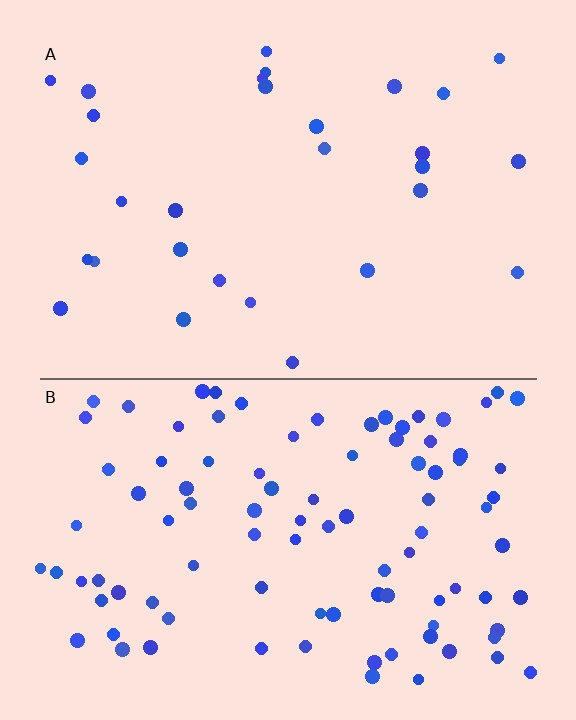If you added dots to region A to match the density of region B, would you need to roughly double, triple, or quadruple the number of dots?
Approximately triple.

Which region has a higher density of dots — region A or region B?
B (the bottom).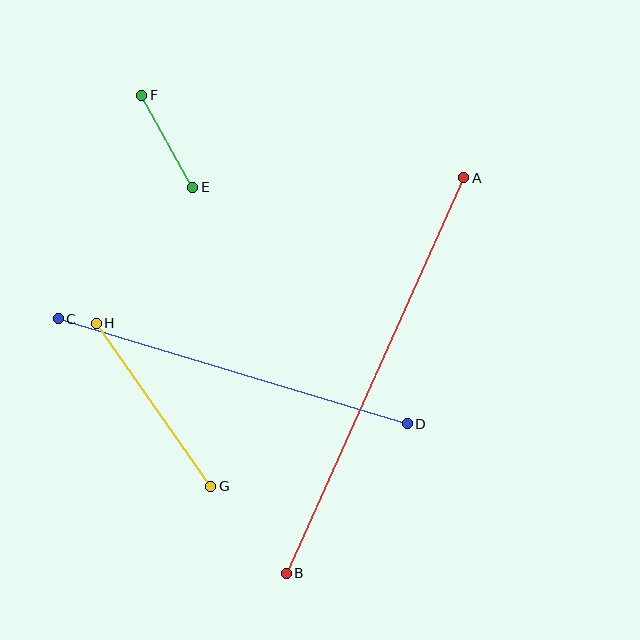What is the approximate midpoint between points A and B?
The midpoint is at approximately (375, 376) pixels.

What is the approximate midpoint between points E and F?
The midpoint is at approximately (167, 141) pixels.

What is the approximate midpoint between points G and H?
The midpoint is at approximately (153, 405) pixels.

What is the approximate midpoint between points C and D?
The midpoint is at approximately (233, 371) pixels.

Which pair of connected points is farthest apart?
Points A and B are farthest apart.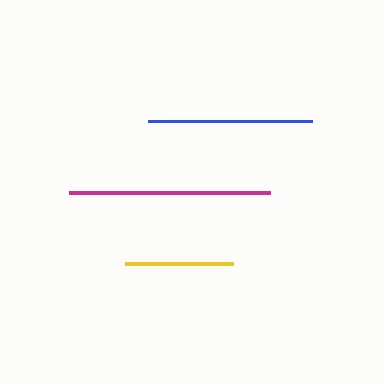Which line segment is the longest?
The magenta line is the longest at approximately 201 pixels.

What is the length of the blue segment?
The blue segment is approximately 164 pixels long.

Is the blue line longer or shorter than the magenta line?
The magenta line is longer than the blue line.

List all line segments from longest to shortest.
From longest to shortest: magenta, blue, yellow.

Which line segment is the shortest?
The yellow line is the shortest at approximately 108 pixels.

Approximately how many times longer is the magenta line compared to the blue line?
The magenta line is approximately 1.2 times the length of the blue line.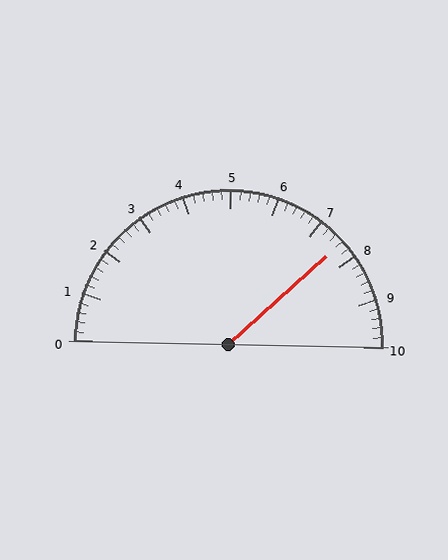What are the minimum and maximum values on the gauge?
The gauge ranges from 0 to 10.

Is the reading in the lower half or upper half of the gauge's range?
The reading is in the upper half of the range (0 to 10).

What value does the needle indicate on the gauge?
The needle indicates approximately 7.6.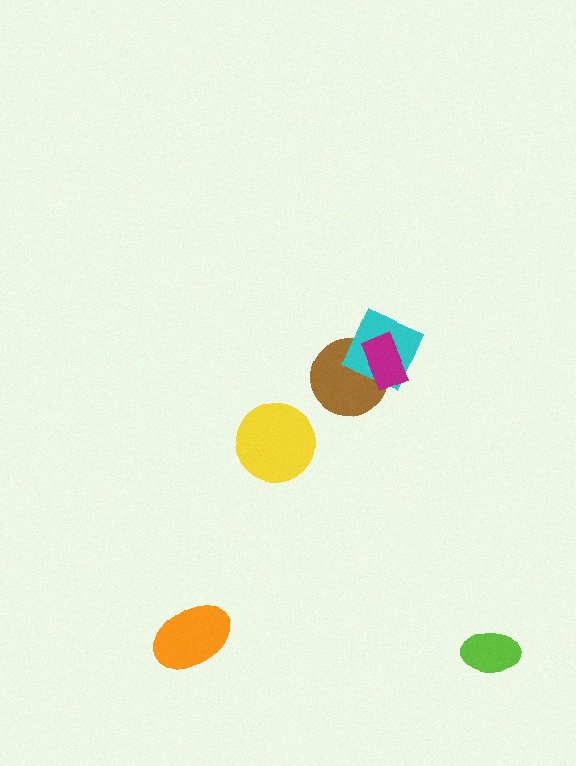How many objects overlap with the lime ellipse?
0 objects overlap with the lime ellipse.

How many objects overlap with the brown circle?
2 objects overlap with the brown circle.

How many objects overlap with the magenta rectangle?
2 objects overlap with the magenta rectangle.